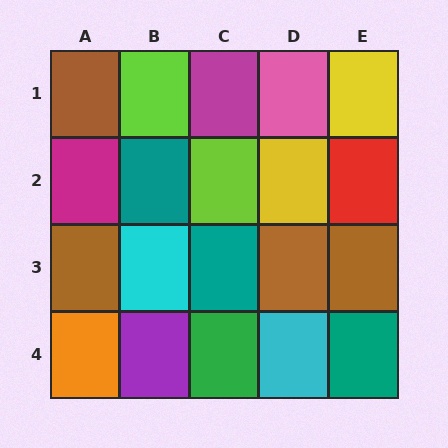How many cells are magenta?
2 cells are magenta.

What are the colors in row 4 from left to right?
Orange, purple, green, cyan, teal.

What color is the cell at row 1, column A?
Brown.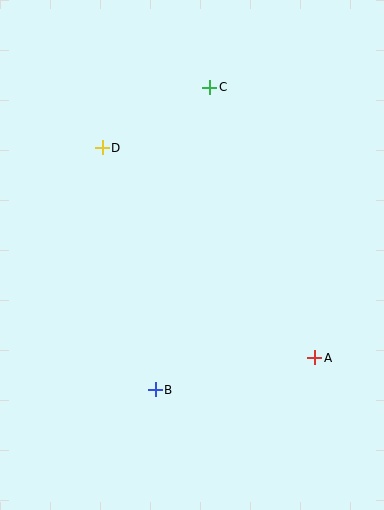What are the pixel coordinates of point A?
Point A is at (315, 358).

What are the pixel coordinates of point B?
Point B is at (155, 390).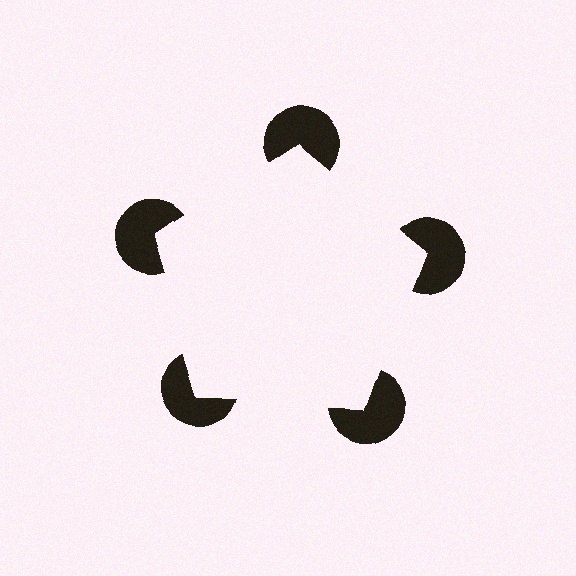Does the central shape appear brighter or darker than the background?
It typically appears slightly brighter than the background, even though no actual brightness change is drawn.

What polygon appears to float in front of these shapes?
An illusory pentagon — its edges are inferred from the aligned wedge cuts in the pac-man discs, not physically drawn.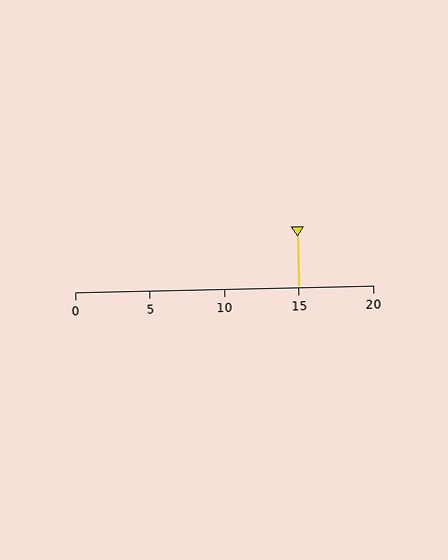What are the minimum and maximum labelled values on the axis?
The axis runs from 0 to 20.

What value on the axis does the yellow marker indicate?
The marker indicates approximately 15.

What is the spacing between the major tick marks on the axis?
The major ticks are spaced 5 apart.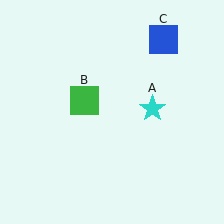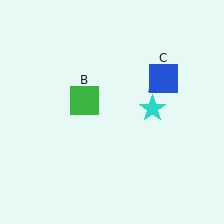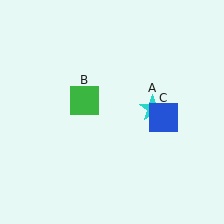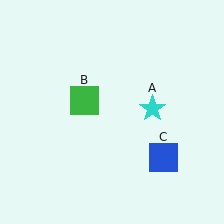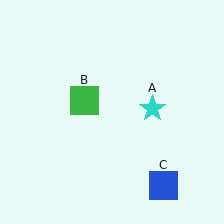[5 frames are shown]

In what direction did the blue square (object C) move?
The blue square (object C) moved down.